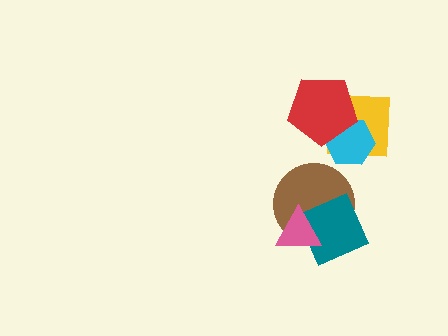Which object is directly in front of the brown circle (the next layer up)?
The teal square is directly in front of the brown circle.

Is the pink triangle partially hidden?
No, no other shape covers it.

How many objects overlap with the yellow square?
2 objects overlap with the yellow square.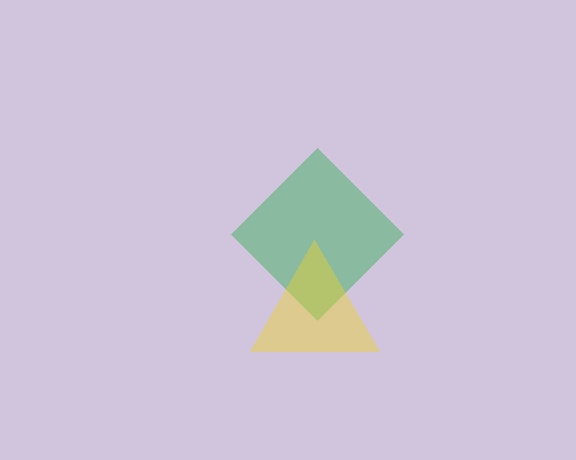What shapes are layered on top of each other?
The layered shapes are: a green diamond, a yellow triangle.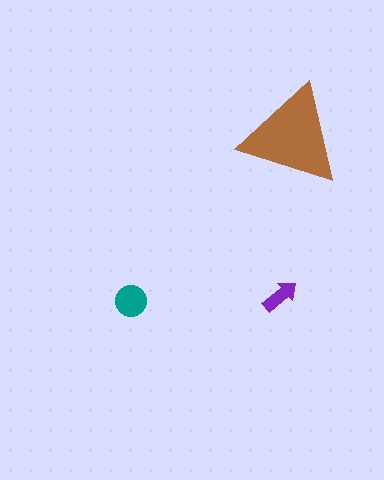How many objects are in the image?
There are 3 objects in the image.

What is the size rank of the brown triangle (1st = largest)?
1st.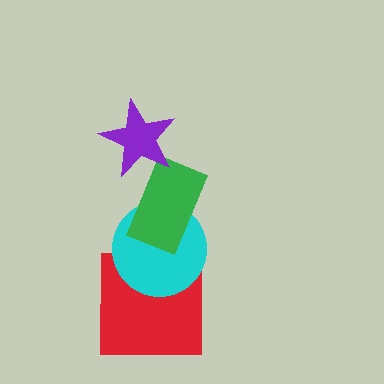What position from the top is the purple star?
The purple star is 1st from the top.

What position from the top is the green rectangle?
The green rectangle is 2nd from the top.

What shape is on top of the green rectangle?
The purple star is on top of the green rectangle.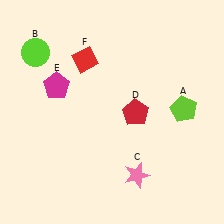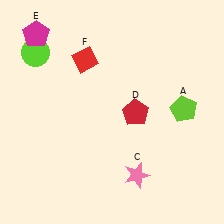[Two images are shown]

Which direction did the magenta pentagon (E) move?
The magenta pentagon (E) moved up.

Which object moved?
The magenta pentagon (E) moved up.